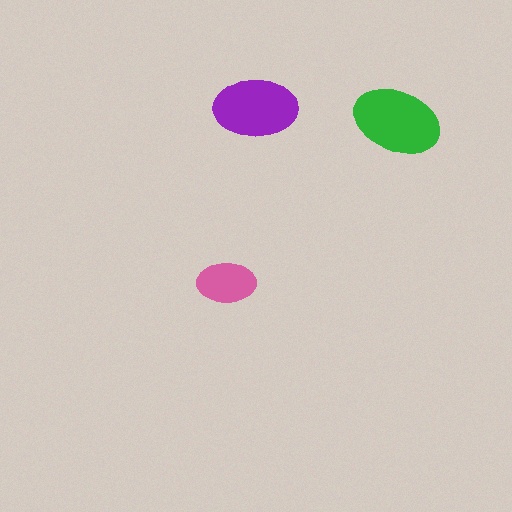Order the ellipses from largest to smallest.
the green one, the purple one, the pink one.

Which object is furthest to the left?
The pink ellipse is leftmost.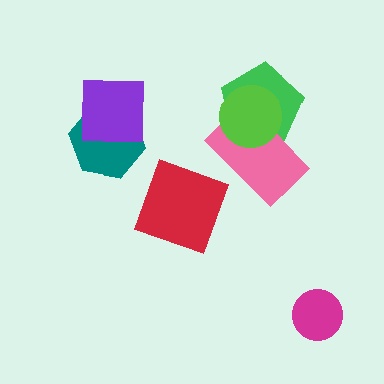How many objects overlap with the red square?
0 objects overlap with the red square.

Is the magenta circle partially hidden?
No, no other shape covers it.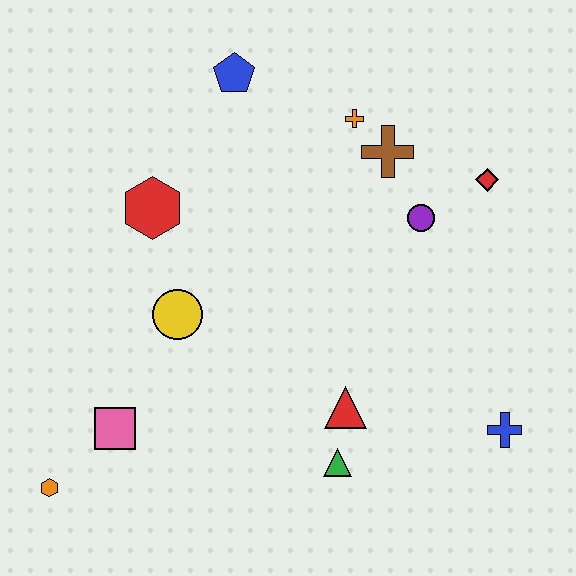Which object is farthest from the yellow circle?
The blue cross is farthest from the yellow circle.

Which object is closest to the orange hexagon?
The pink square is closest to the orange hexagon.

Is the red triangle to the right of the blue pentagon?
Yes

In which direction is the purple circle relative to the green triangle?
The purple circle is above the green triangle.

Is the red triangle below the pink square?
No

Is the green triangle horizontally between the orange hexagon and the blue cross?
Yes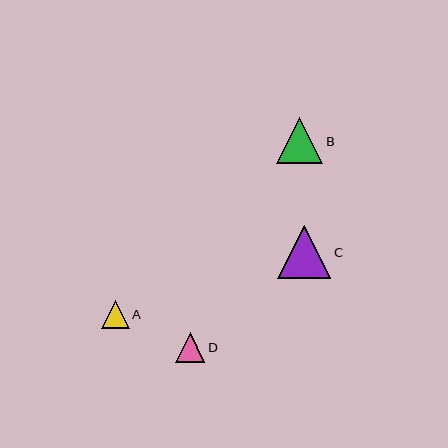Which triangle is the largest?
Triangle C is the largest with a size of approximately 53 pixels.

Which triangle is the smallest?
Triangle A is the smallest with a size of approximately 28 pixels.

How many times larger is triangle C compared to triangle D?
Triangle C is approximately 1.8 times the size of triangle D.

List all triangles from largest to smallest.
From largest to smallest: C, B, D, A.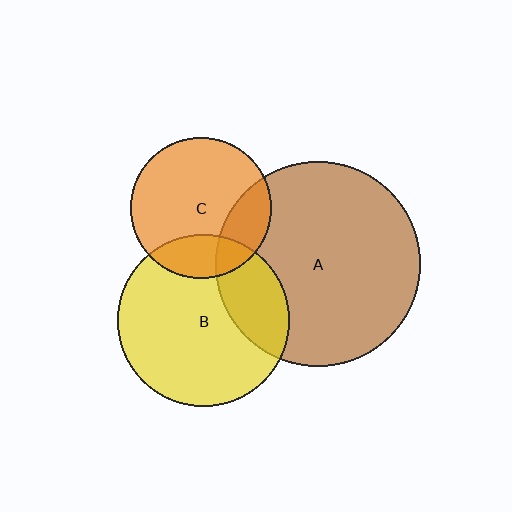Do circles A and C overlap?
Yes.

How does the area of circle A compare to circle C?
Approximately 2.1 times.